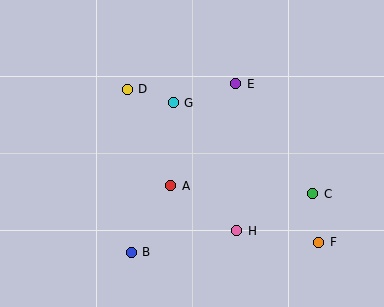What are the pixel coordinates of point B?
Point B is at (131, 252).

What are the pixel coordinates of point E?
Point E is at (236, 84).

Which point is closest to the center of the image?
Point A at (171, 186) is closest to the center.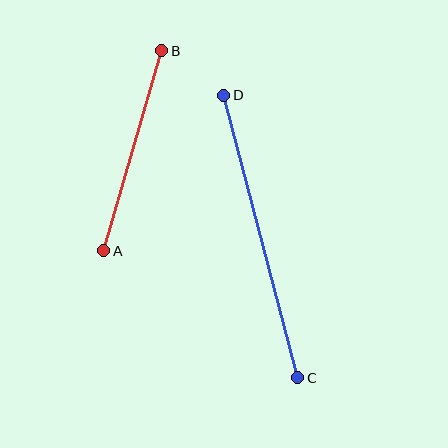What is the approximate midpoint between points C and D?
The midpoint is at approximately (261, 237) pixels.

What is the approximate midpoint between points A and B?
The midpoint is at approximately (133, 151) pixels.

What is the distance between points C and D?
The distance is approximately 292 pixels.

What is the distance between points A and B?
The distance is approximately 208 pixels.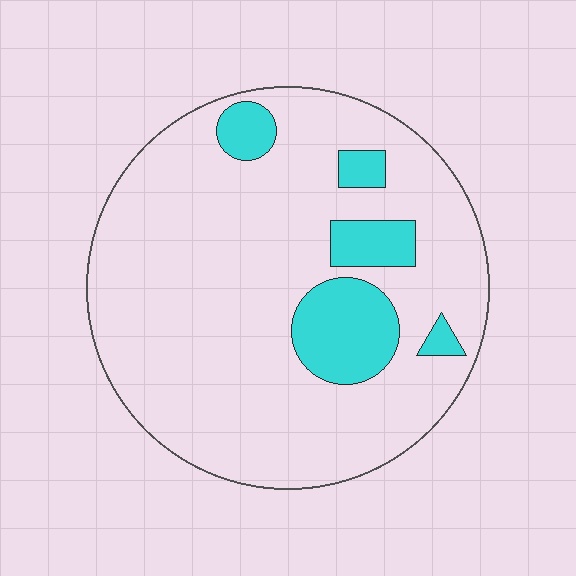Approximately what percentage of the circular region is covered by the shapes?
Approximately 15%.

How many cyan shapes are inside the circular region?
5.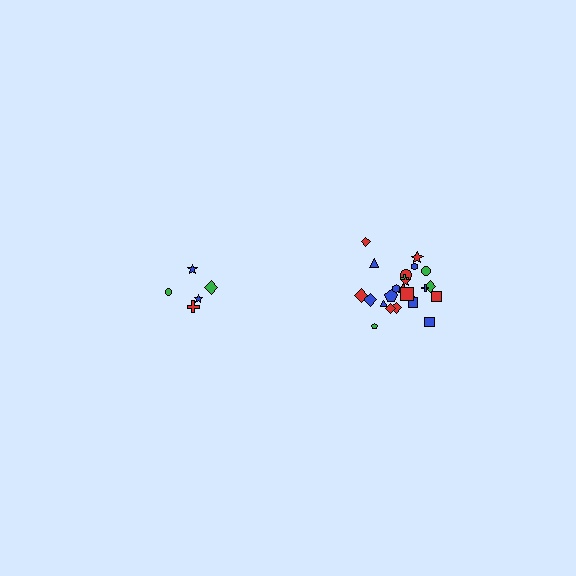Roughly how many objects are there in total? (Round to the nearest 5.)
Roughly 30 objects in total.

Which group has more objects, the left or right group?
The right group.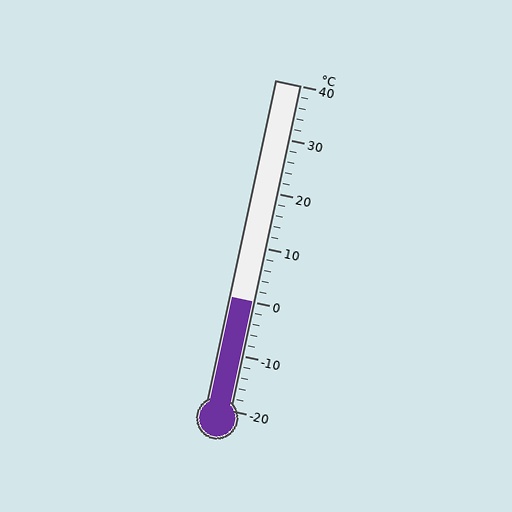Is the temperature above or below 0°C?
The temperature is at 0°C.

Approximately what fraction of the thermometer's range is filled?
The thermometer is filled to approximately 35% of its range.